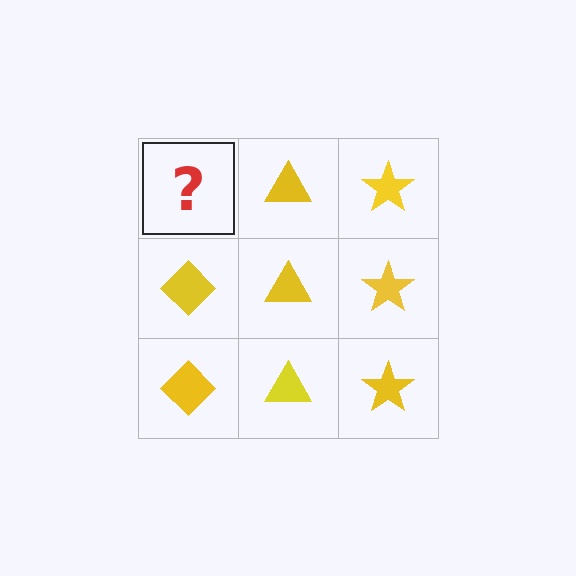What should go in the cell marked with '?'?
The missing cell should contain a yellow diamond.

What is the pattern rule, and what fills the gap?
The rule is that each column has a consistent shape. The gap should be filled with a yellow diamond.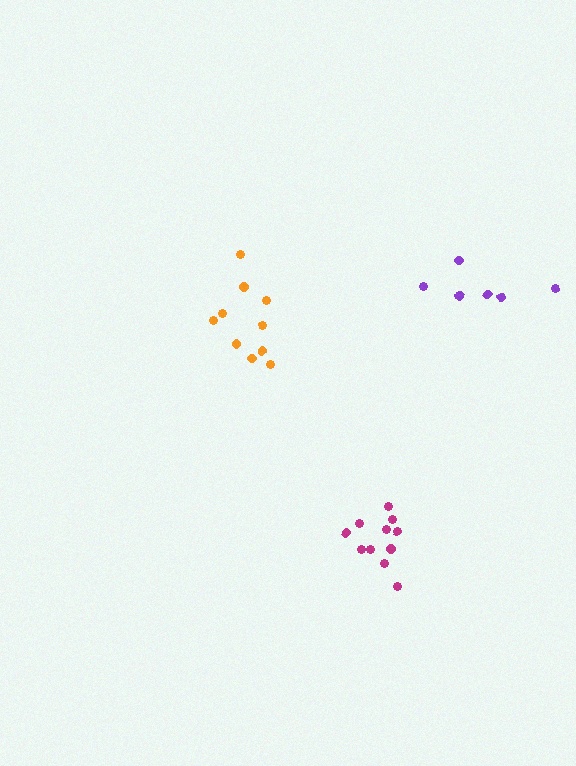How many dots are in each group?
Group 1: 10 dots, Group 2: 7 dots, Group 3: 11 dots (28 total).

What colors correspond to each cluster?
The clusters are colored: orange, purple, magenta.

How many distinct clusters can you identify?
There are 3 distinct clusters.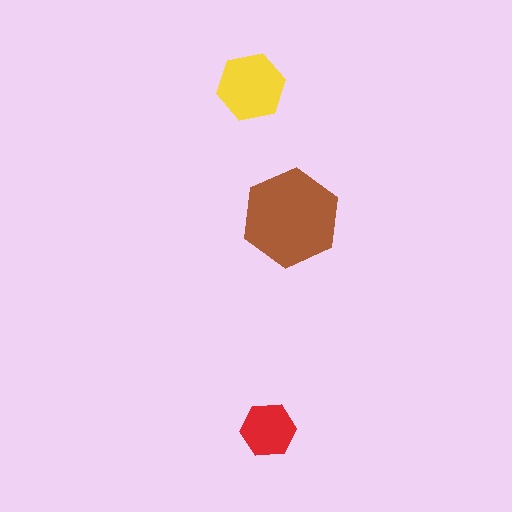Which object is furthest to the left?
The yellow hexagon is leftmost.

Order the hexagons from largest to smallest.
the brown one, the yellow one, the red one.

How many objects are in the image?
There are 3 objects in the image.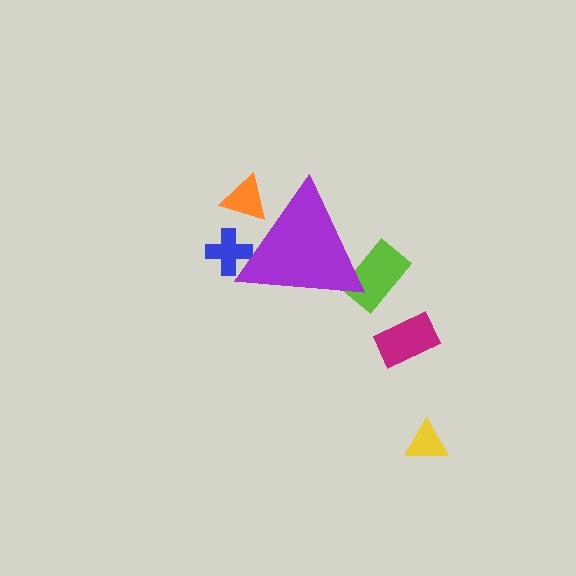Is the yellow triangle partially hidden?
No, the yellow triangle is fully visible.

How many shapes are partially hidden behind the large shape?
3 shapes are partially hidden.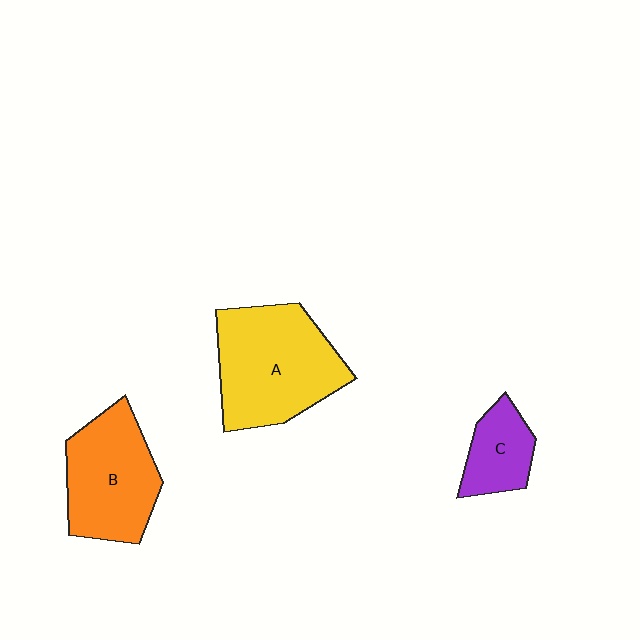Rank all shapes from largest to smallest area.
From largest to smallest: A (yellow), B (orange), C (purple).